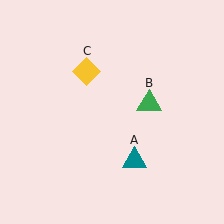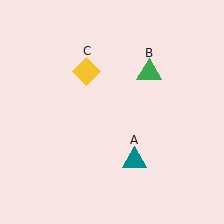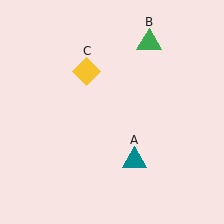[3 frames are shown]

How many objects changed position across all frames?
1 object changed position: green triangle (object B).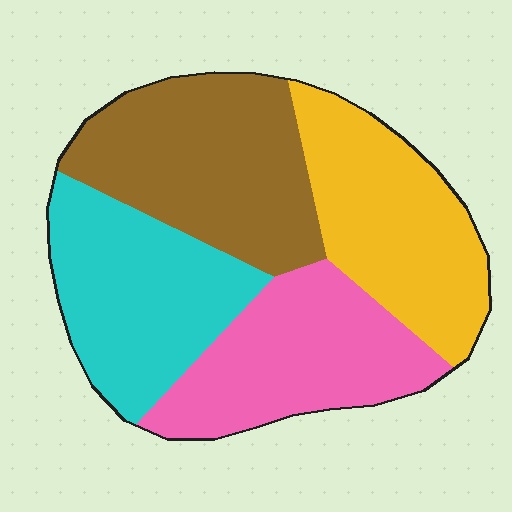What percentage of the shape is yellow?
Yellow covers 24% of the shape.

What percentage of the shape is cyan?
Cyan covers 24% of the shape.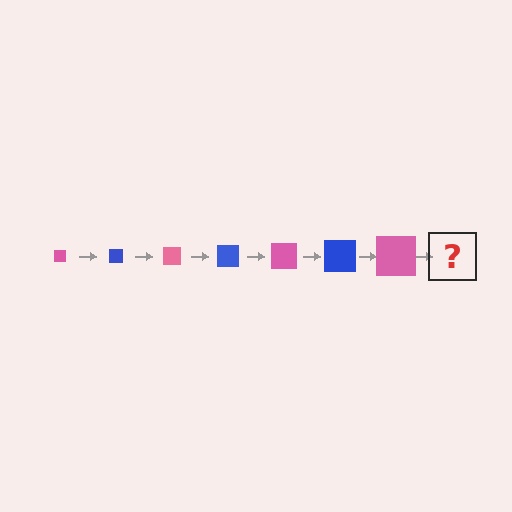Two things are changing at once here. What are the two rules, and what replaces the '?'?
The two rules are that the square grows larger each step and the color cycles through pink and blue. The '?' should be a blue square, larger than the previous one.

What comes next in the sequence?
The next element should be a blue square, larger than the previous one.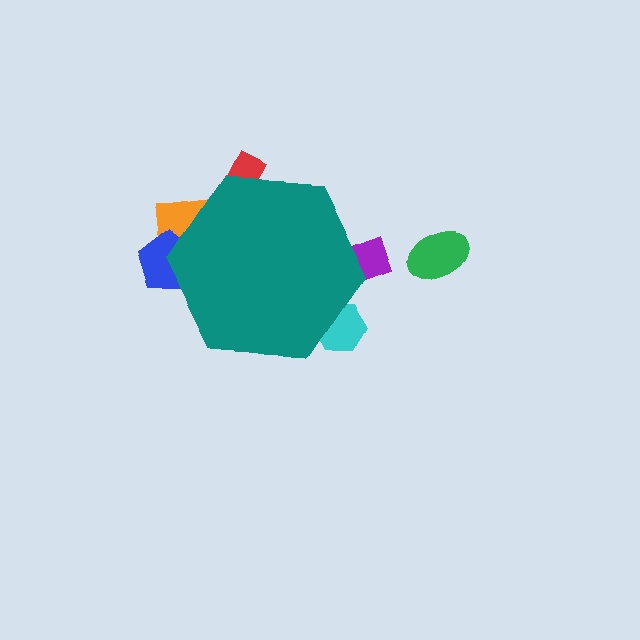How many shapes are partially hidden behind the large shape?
5 shapes are partially hidden.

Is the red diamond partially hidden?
Yes, the red diamond is partially hidden behind the teal hexagon.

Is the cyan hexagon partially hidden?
Yes, the cyan hexagon is partially hidden behind the teal hexagon.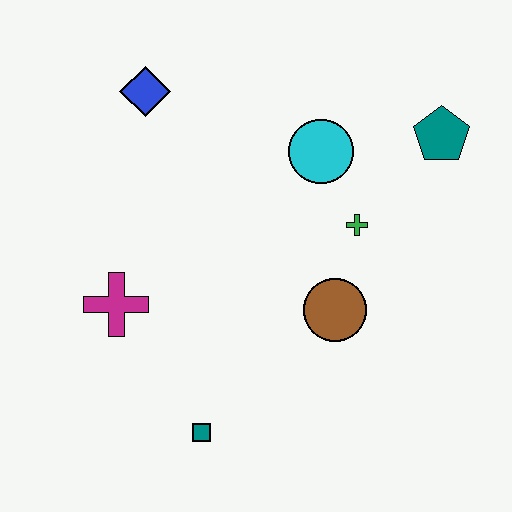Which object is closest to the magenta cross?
The teal square is closest to the magenta cross.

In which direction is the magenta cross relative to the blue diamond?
The magenta cross is below the blue diamond.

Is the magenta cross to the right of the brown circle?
No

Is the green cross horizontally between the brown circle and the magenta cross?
No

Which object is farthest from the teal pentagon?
The teal square is farthest from the teal pentagon.